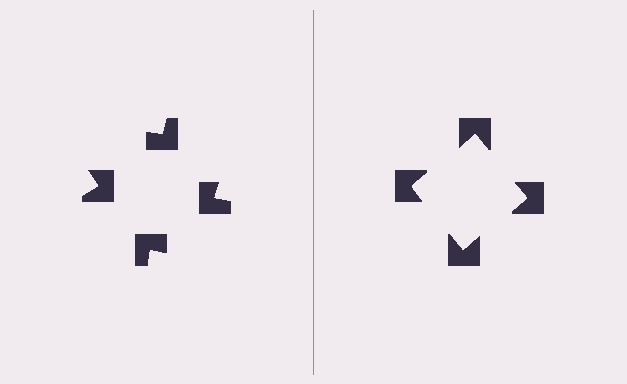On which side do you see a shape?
An illusory square appears on the right side. On the left side the wedge cuts are rotated, so no coherent shape forms.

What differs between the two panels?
The notched squares are positioned identically on both sides; only the wedge orientations differ. On the right they align to a square; on the left they are misaligned.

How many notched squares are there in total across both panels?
8 — 4 on each side.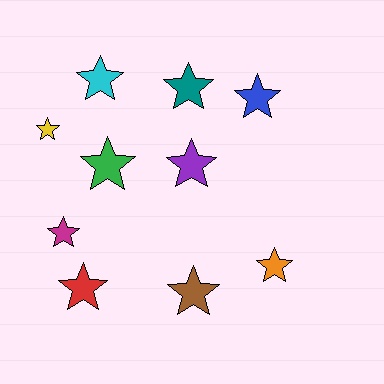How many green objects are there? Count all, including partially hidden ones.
There is 1 green object.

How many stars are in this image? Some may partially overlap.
There are 10 stars.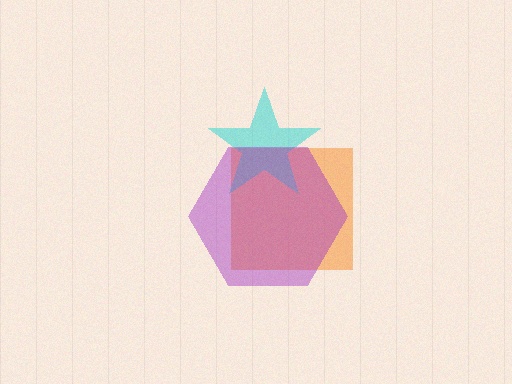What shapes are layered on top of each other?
The layered shapes are: an orange square, a cyan star, a purple hexagon.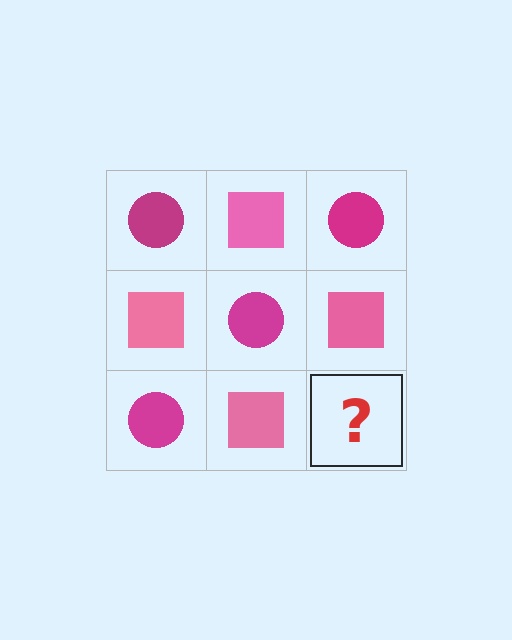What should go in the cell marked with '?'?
The missing cell should contain a magenta circle.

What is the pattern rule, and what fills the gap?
The rule is that it alternates magenta circle and pink square in a checkerboard pattern. The gap should be filled with a magenta circle.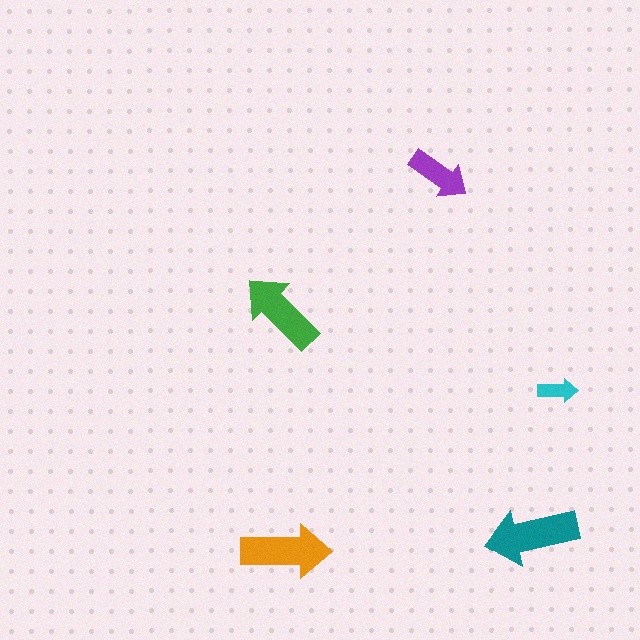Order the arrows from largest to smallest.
the teal one, the orange one, the green one, the purple one, the cyan one.